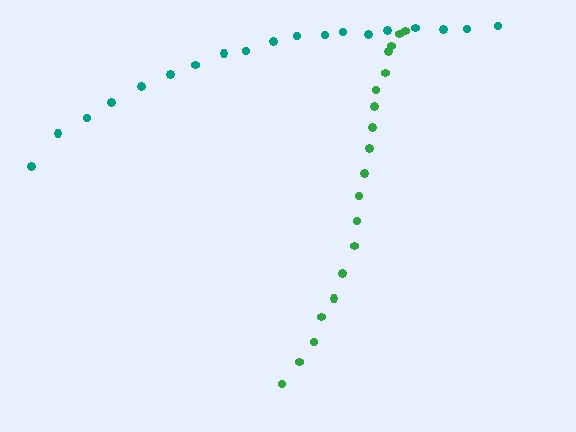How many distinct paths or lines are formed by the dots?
There are 2 distinct paths.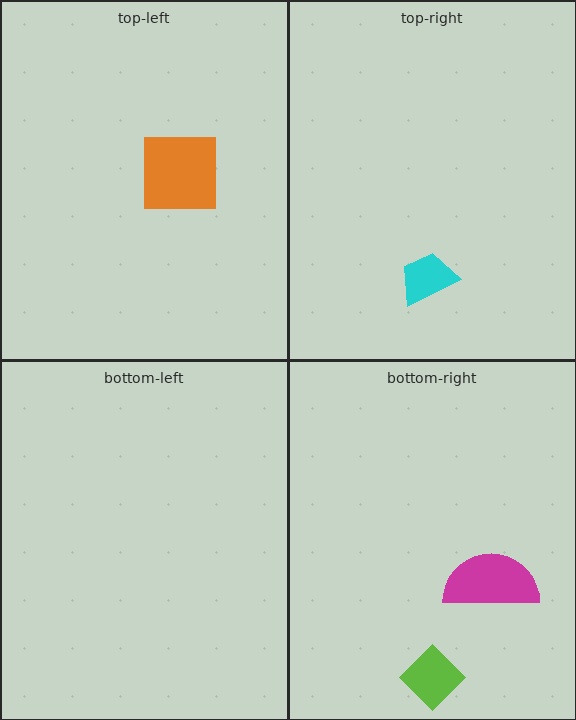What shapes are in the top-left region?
The orange square.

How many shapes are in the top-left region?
1.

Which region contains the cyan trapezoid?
The top-right region.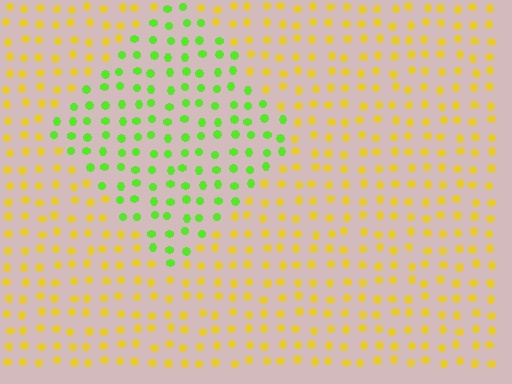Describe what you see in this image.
The image is filled with small yellow elements in a uniform arrangement. A diamond-shaped region is visible where the elements are tinted to a slightly different hue, forming a subtle color boundary.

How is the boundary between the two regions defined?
The boundary is defined purely by a slight shift in hue (about 55 degrees). Spacing, size, and orientation are identical on both sides.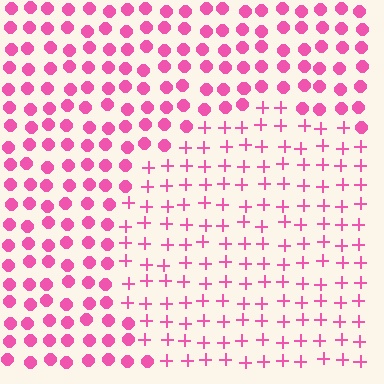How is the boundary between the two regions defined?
The boundary is defined by a change in element shape: plus signs inside vs. circles outside. All elements share the same color and spacing.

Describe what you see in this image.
The image is filled with small pink elements arranged in a uniform grid. A circle-shaped region contains plus signs, while the surrounding area contains circles. The boundary is defined purely by the change in element shape.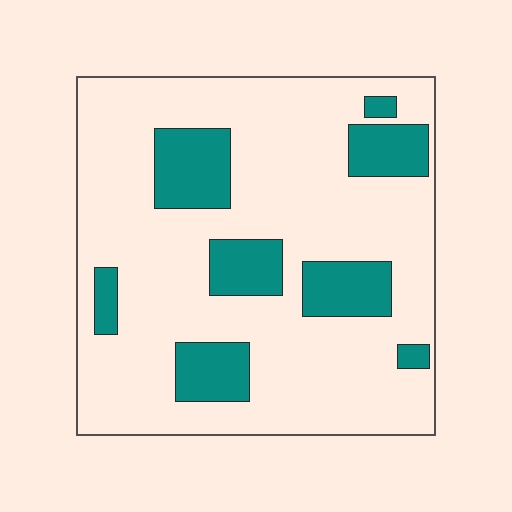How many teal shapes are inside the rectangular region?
8.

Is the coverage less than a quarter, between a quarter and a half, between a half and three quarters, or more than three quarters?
Less than a quarter.